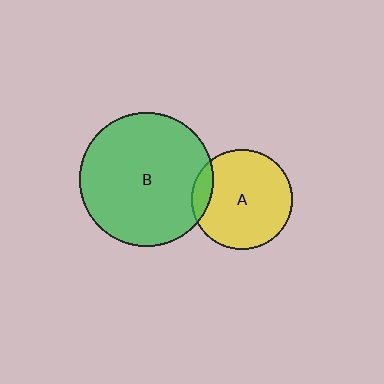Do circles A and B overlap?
Yes.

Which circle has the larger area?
Circle B (green).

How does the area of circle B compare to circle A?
Approximately 1.8 times.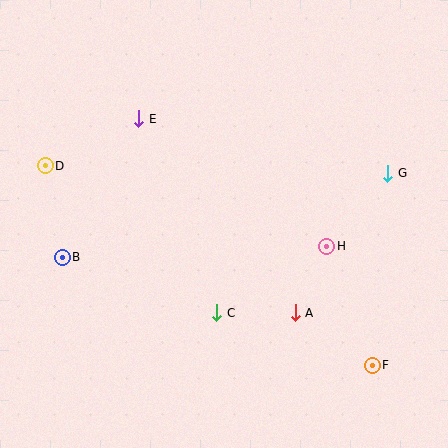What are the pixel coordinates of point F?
Point F is at (372, 365).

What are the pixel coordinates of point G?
Point G is at (388, 173).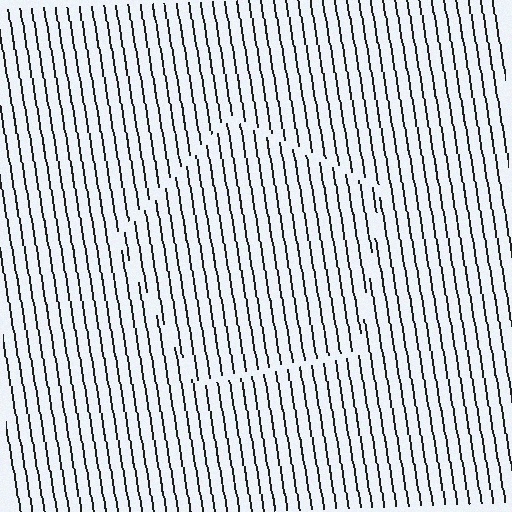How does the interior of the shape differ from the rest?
The interior of the shape contains the same grating, shifted by half a period — the contour is defined by the phase discontinuity where line-ends from the inner and outer gratings abut.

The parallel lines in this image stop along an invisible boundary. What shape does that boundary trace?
An illusory pentagon. The interior of the shape contains the same grating, shifted by half a period — the contour is defined by the phase discontinuity where line-ends from the inner and outer gratings abut.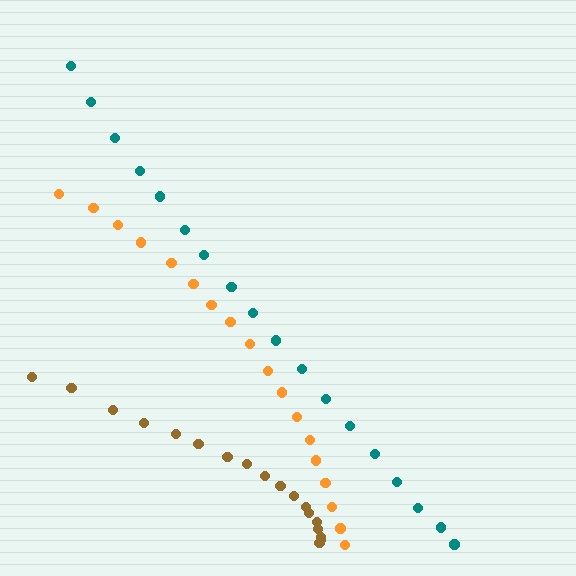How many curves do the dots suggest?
There are 3 distinct paths.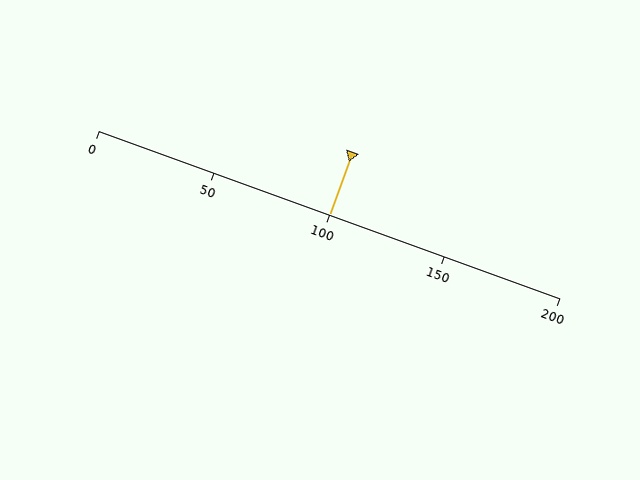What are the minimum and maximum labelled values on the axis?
The axis runs from 0 to 200.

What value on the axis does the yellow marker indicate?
The marker indicates approximately 100.